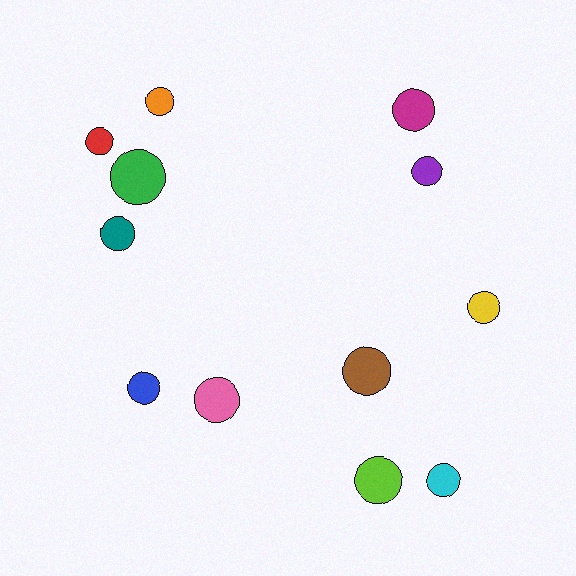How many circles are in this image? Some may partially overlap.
There are 12 circles.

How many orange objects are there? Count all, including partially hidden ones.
There is 1 orange object.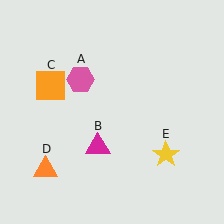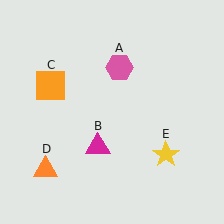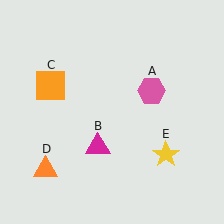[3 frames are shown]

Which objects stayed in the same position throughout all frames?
Magenta triangle (object B) and orange square (object C) and orange triangle (object D) and yellow star (object E) remained stationary.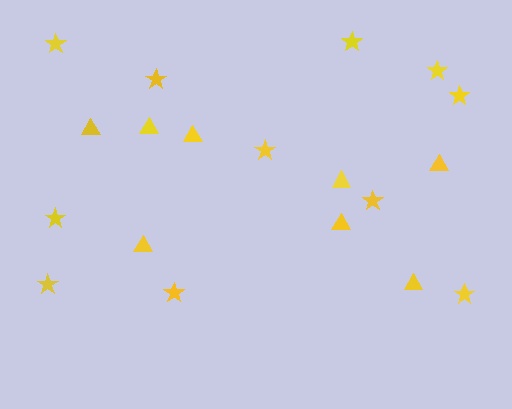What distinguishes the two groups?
There are 2 groups: one group of triangles (8) and one group of stars (11).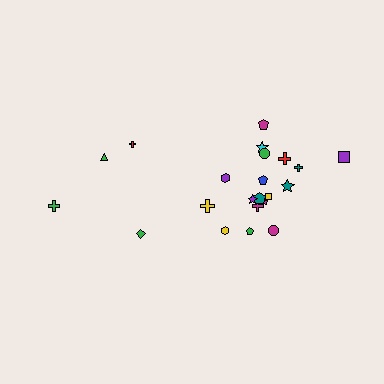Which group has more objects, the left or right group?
The right group.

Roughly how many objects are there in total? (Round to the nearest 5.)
Roughly 20 objects in total.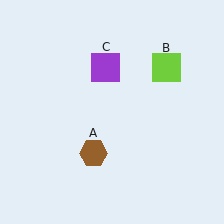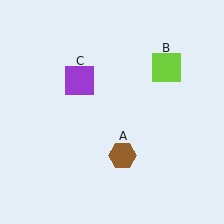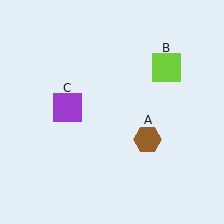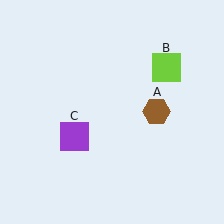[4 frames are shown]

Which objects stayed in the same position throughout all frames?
Lime square (object B) remained stationary.